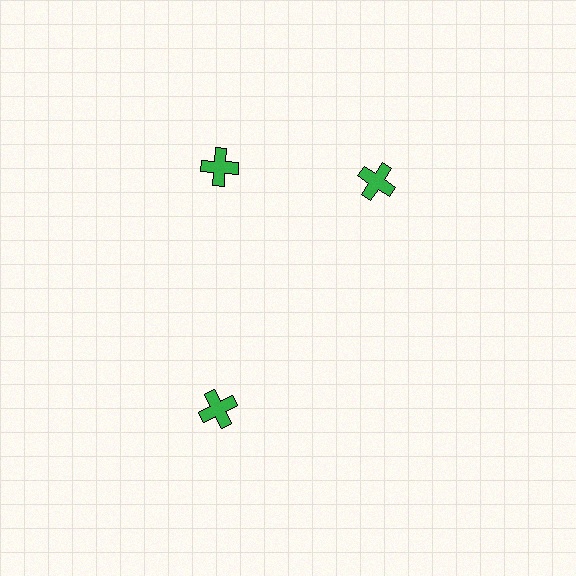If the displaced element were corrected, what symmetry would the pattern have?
It would have 3-fold rotational symmetry — the pattern would map onto itself every 120 degrees.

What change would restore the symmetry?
The symmetry would be restored by rotating it back into even spacing with its neighbors so that all 3 crosses sit at equal angles and equal distance from the center.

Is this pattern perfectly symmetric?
No. The 3 green crosses are arranged in a ring, but one element near the 3 o'clock position is rotated out of alignment along the ring, breaking the 3-fold rotational symmetry.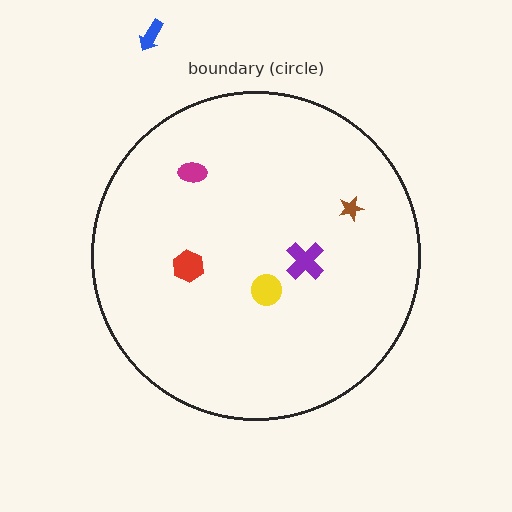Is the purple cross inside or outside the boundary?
Inside.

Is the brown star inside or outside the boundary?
Inside.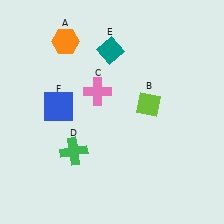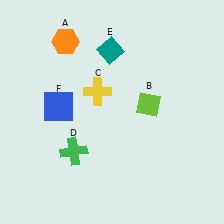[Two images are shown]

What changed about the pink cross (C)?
In Image 1, C is pink. In Image 2, it changed to yellow.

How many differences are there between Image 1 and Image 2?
There is 1 difference between the two images.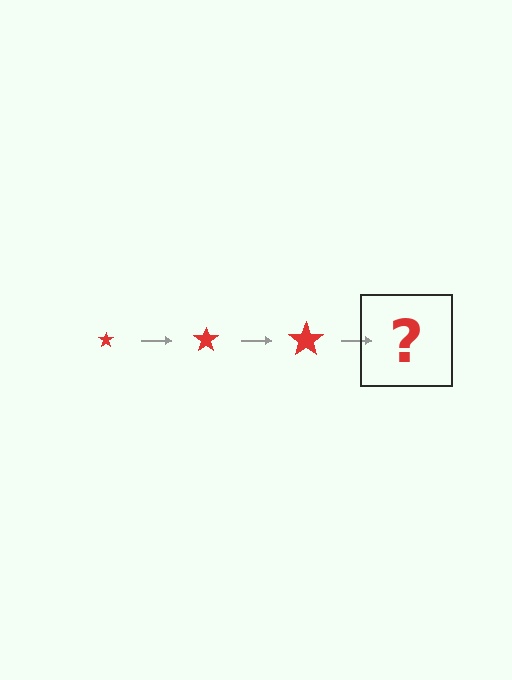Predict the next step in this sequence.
The next step is a red star, larger than the previous one.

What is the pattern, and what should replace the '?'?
The pattern is that the star gets progressively larger each step. The '?' should be a red star, larger than the previous one.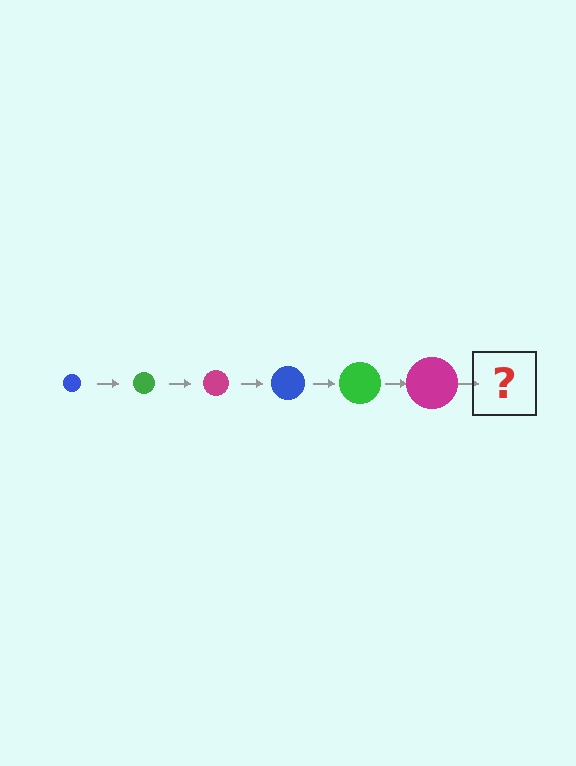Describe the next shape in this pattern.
It should be a blue circle, larger than the previous one.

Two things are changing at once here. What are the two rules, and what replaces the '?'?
The two rules are that the circle grows larger each step and the color cycles through blue, green, and magenta. The '?' should be a blue circle, larger than the previous one.